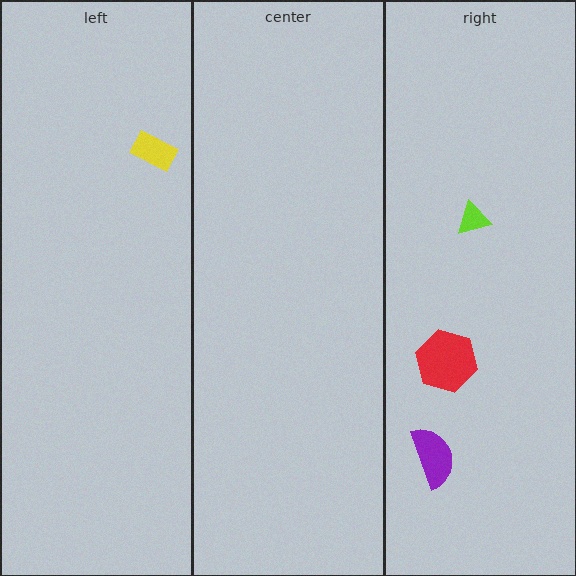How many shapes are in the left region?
1.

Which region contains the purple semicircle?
The right region.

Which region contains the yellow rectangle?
The left region.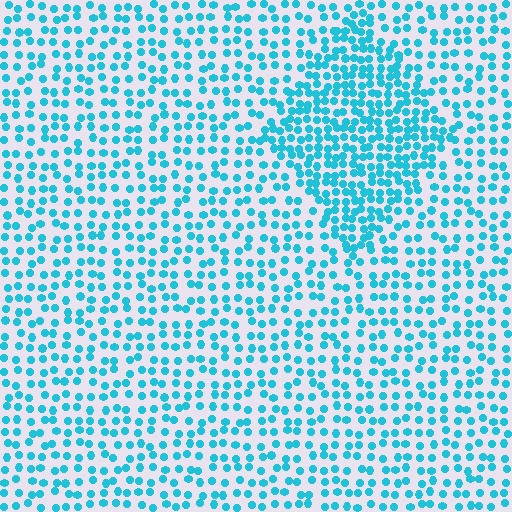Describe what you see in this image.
The image contains small cyan elements arranged at two different densities. A diamond-shaped region is visible where the elements are more densely packed than the surrounding area.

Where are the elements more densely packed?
The elements are more densely packed inside the diamond boundary.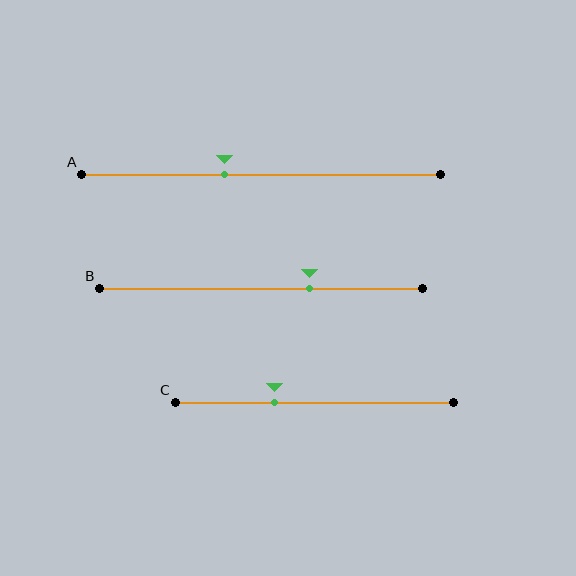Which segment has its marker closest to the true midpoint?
Segment A has its marker closest to the true midpoint.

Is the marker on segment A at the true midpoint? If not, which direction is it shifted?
No, the marker on segment A is shifted to the left by about 10% of the segment length.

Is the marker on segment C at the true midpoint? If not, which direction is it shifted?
No, the marker on segment C is shifted to the left by about 14% of the segment length.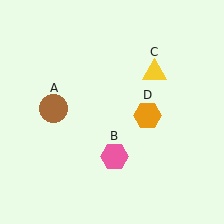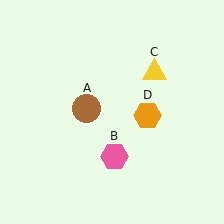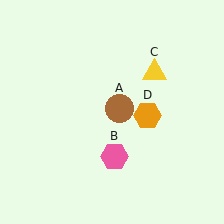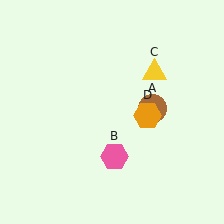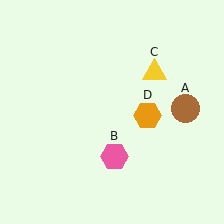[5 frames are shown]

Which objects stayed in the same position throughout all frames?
Pink hexagon (object B) and yellow triangle (object C) and orange hexagon (object D) remained stationary.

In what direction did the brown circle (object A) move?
The brown circle (object A) moved right.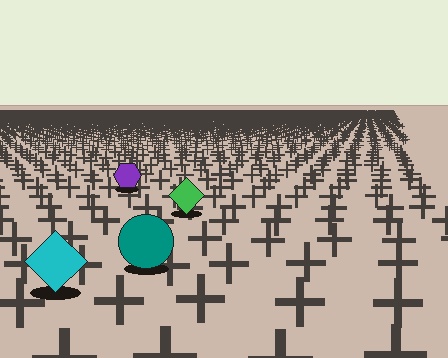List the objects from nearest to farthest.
From nearest to farthest: the cyan diamond, the teal circle, the green diamond, the purple hexagon.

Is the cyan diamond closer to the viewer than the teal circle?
Yes. The cyan diamond is closer — you can tell from the texture gradient: the ground texture is coarser near it.